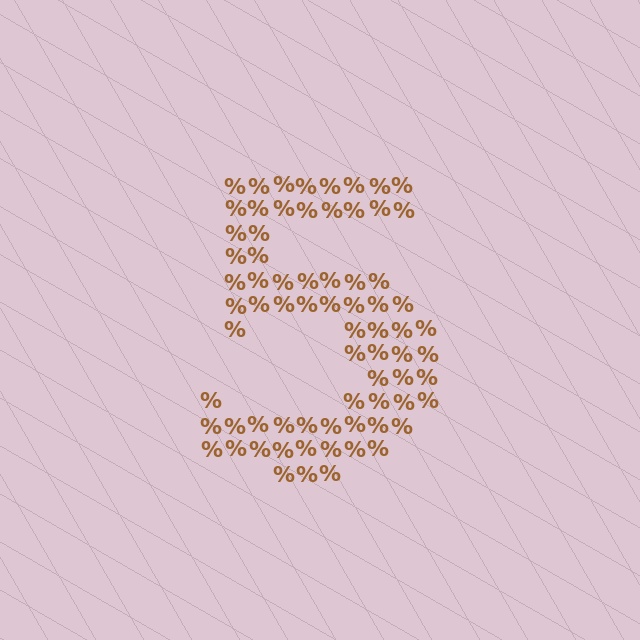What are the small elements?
The small elements are percent signs.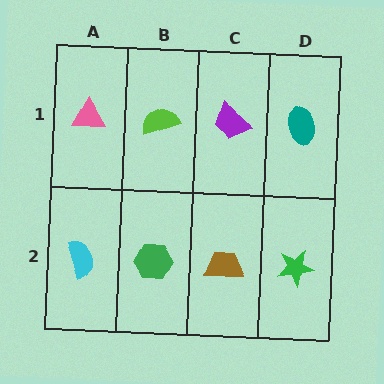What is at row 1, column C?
A purple trapezoid.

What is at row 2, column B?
A green hexagon.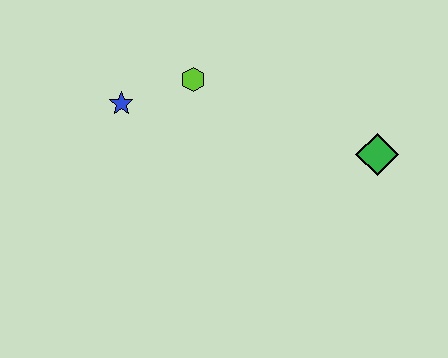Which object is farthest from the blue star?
The green diamond is farthest from the blue star.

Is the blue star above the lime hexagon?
No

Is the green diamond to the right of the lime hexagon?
Yes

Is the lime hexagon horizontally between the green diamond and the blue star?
Yes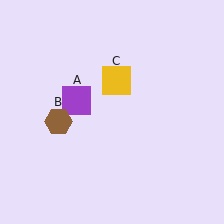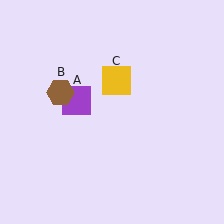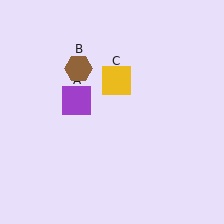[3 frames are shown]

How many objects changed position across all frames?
1 object changed position: brown hexagon (object B).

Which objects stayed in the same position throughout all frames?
Purple square (object A) and yellow square (object C) remained stationary.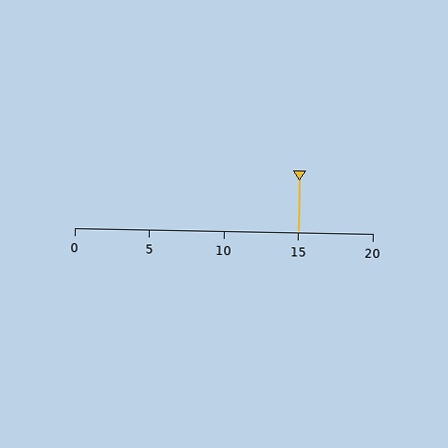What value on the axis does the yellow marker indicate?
The marker indicates approximately 15.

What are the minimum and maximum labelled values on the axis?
The axis runs from 0 to 20.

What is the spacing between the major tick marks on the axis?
The major ticks are spaced 5 apart.